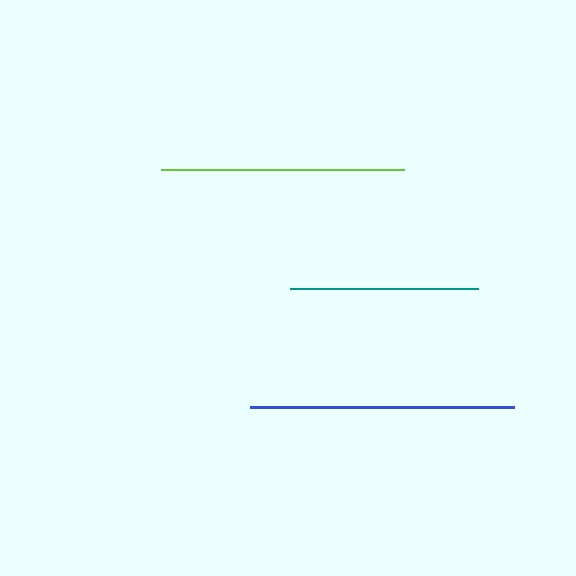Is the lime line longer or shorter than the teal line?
The lime line is longer than the teal line.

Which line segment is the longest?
The blue line is the longest at approximately 264 pixels.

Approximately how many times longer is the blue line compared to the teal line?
The blue line is approximately 1.4 times the length of the teal line.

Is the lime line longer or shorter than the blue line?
The blue line is longer than the lime line.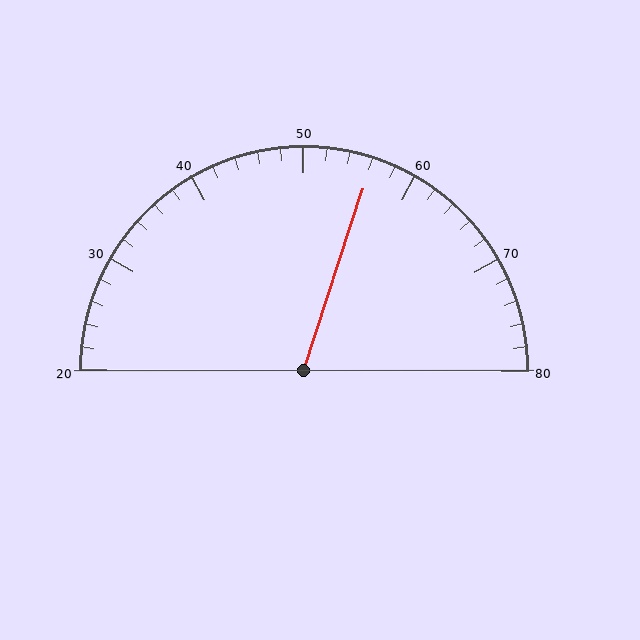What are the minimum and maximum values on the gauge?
The gauge ranges from 20 to 80.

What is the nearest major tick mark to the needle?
The nearest major tick mark is 60.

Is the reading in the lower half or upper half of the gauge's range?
The reading is in the upper half of the range (20 to 80).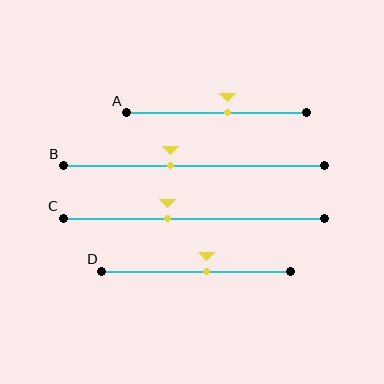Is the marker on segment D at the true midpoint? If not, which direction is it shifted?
No, the marker on segment D is shifted to the right by about 5% of the segment length.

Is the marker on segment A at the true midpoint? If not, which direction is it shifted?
No, the marker on segment A is shifted to the right by about 6% of the segment length.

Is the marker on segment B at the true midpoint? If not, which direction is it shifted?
No, the marker on segment B is shifted to the left by about 9% of the segment length.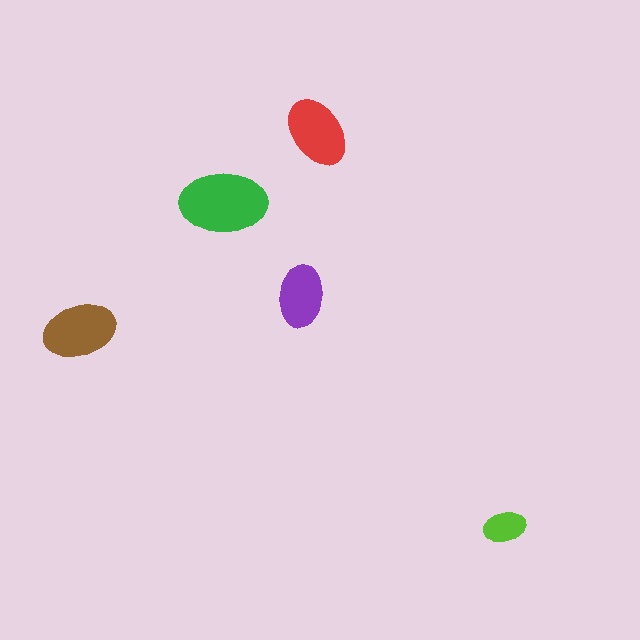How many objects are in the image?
There are 5 objects in the image.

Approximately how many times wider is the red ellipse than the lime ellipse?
About 1.5 times wider.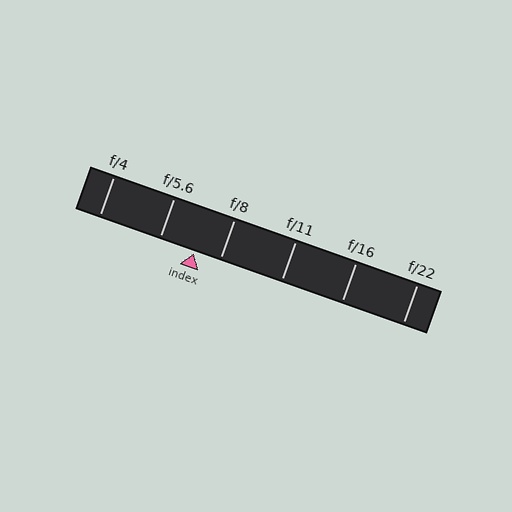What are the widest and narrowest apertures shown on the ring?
The widest aperture shown is f/4 and the narrowest is f/22.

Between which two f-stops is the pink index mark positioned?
The index mark is between f/5.6 and f/8.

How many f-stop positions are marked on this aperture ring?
There are 6 f-stop positions marked.